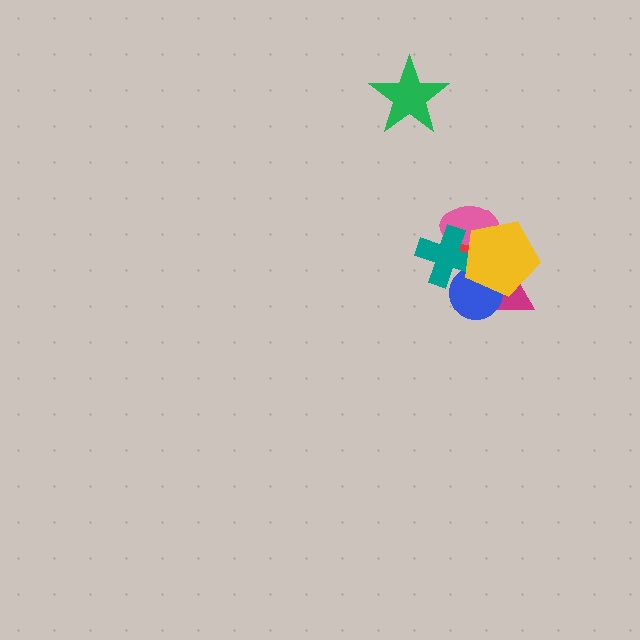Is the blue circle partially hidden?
Yes, it is partially covered by another shape.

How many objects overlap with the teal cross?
5 objects overlap with the teal cross.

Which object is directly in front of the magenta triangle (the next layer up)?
The blue circle is directly in front of the magenta triangle.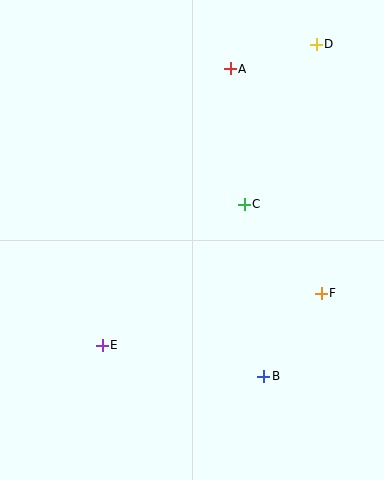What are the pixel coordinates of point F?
Point F is at (321, 293).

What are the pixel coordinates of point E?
Point E is at (102, 345).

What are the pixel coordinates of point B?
Point B is at (264, 376).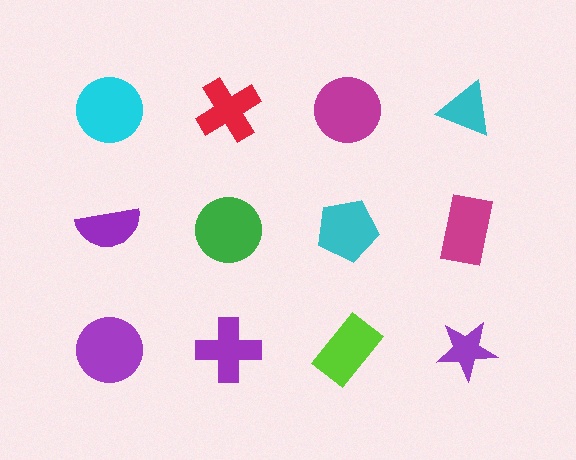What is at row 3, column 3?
A lime rectangle.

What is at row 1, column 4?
A cyan triangle.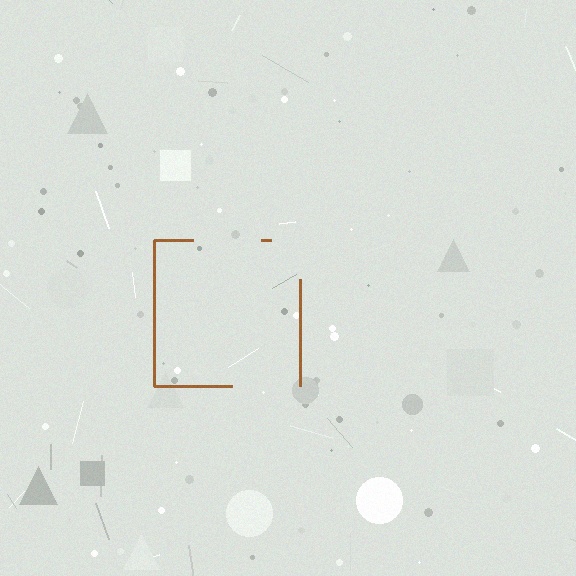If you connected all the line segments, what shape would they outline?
They would outline a square.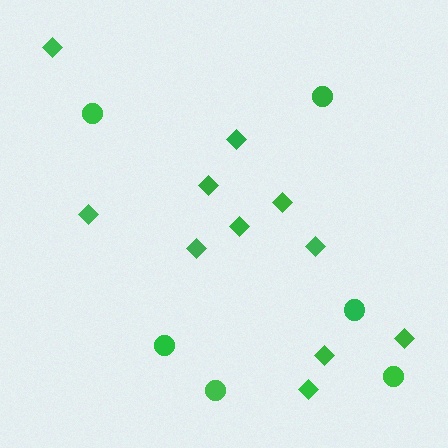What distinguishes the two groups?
There are 2 groups: one group of circles (6) and one group of diamonds (11).